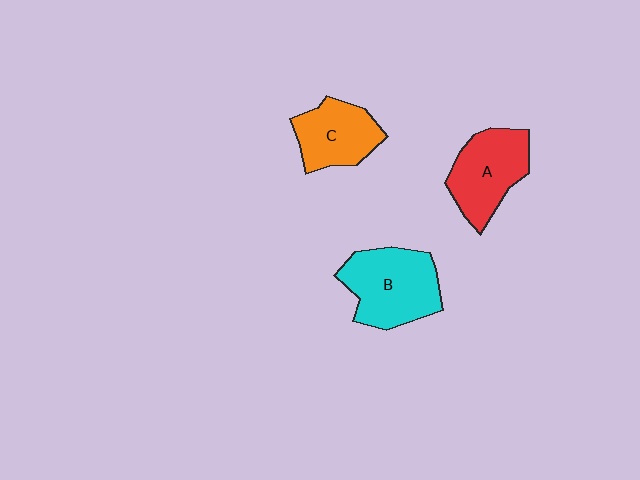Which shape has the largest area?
Shape B (cyan).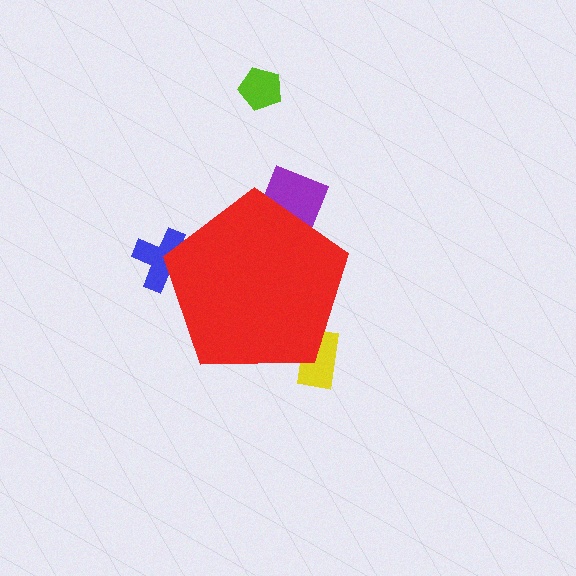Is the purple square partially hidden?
Yes, the purple square is partially hidden behind the red pentagon.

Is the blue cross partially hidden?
Yes, the blue cross is partially hidden behind the red pentagon.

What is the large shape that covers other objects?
A red pentagon.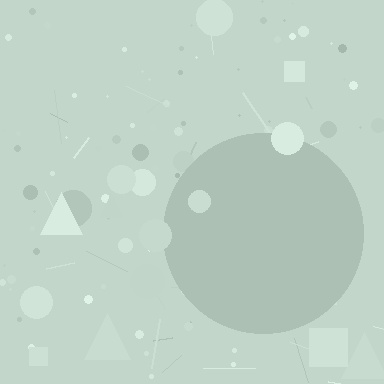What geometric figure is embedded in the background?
A circle is embedded in the background.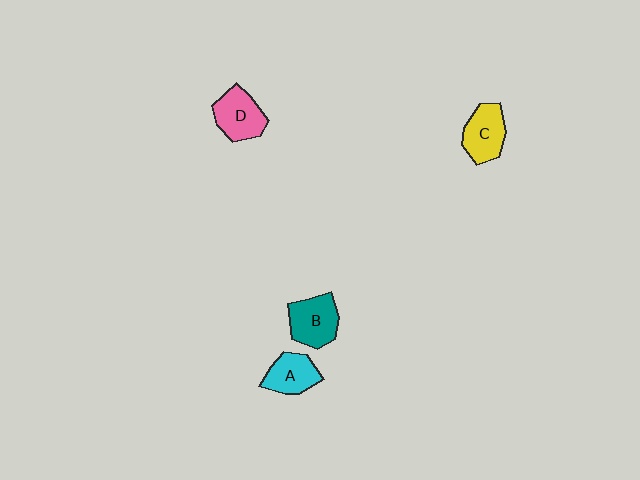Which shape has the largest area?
Shape B (teal).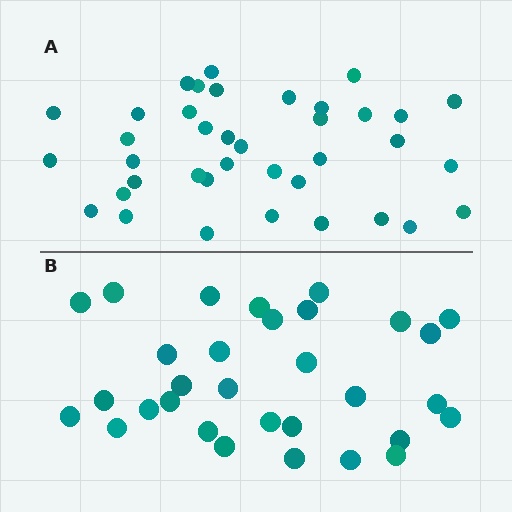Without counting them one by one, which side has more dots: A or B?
Region A (the top region) has more dots.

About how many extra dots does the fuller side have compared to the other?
Region A has roughly 8 or so more dots than region B.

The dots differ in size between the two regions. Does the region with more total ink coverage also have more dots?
No. Region B has more total ink coverage because its dots are larger, but region A actually contains more individual dots. Total area can be misleading — the number of items is what matters here.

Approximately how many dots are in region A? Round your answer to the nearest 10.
About 40 dots. (The exact count is 38, which rounds to 40.)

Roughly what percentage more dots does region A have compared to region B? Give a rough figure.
About 25% more.